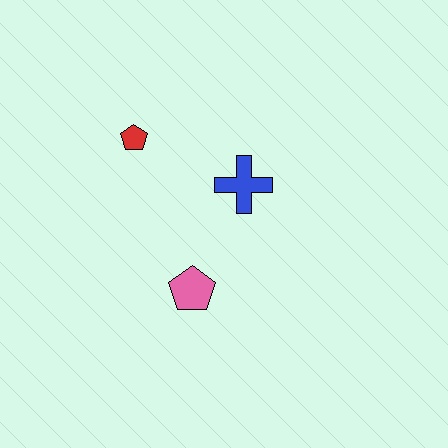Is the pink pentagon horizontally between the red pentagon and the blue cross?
Yes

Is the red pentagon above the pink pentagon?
Yes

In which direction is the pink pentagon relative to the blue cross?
The pink pentagon is below the blue cross.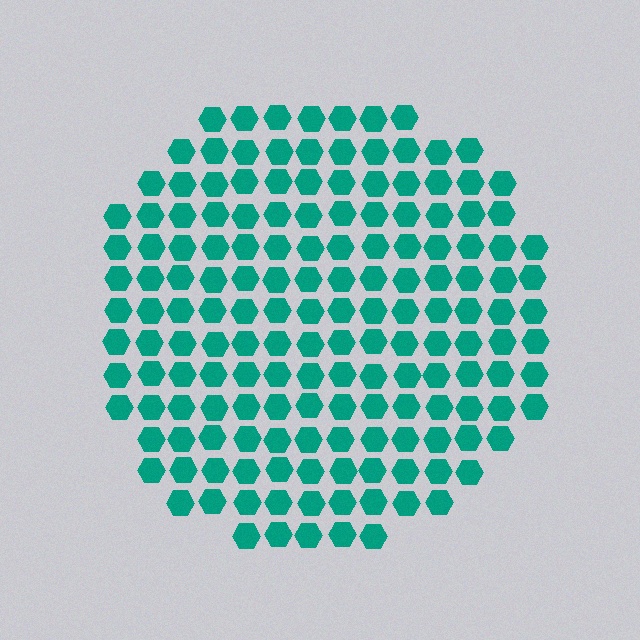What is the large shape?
The large shape is a circle.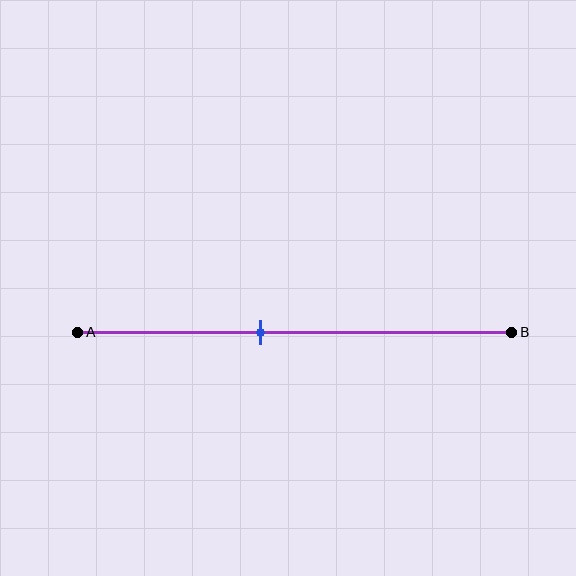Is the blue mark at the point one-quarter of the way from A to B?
No, the mark is at about 40% from A, not at the 25% one-quarter point.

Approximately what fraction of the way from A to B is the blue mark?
The blue mark is approximately 40% of the way from A to B.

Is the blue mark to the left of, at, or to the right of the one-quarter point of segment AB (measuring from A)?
The blue mark is to the right of the one-quarter point of segment AB.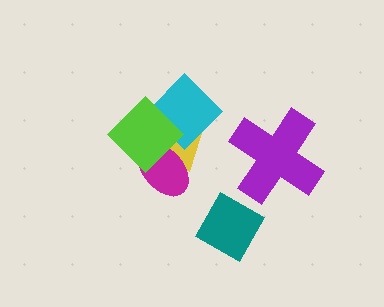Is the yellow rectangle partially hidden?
Yes, it is partially covered by another shape.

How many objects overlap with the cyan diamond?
2 objects overlap with the cyan diamond.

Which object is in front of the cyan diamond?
The lime diamond is in front of the cyan diamond.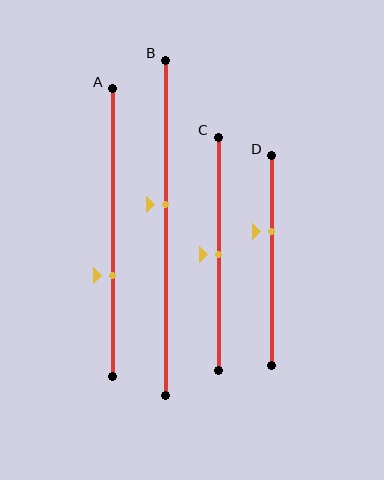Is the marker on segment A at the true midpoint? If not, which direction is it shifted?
No, the marker on segment A is shifted downward by about 15% of the segment length.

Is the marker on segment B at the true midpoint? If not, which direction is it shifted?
No, the marker on segment B is shifted upward by about 7% of the segment length.